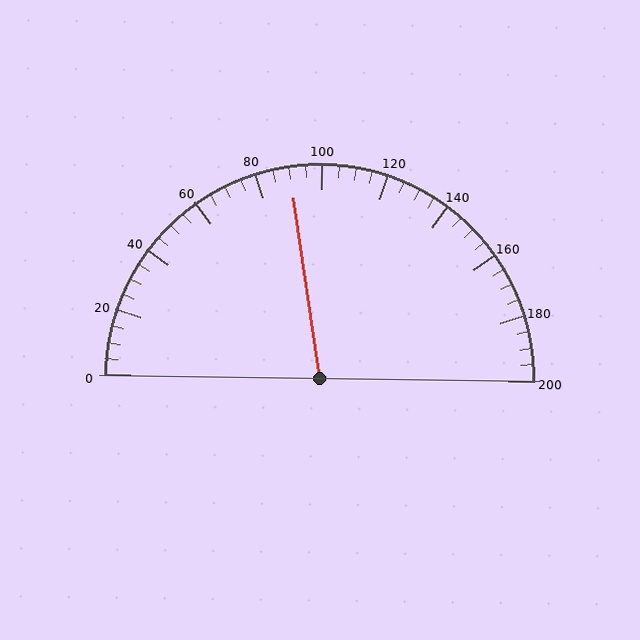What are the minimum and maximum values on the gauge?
The gauge ranges from 0 to 200.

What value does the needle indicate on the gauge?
The needle indicates approximately 90.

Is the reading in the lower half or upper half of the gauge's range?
The reading is in the lower half of the range (0 to 200).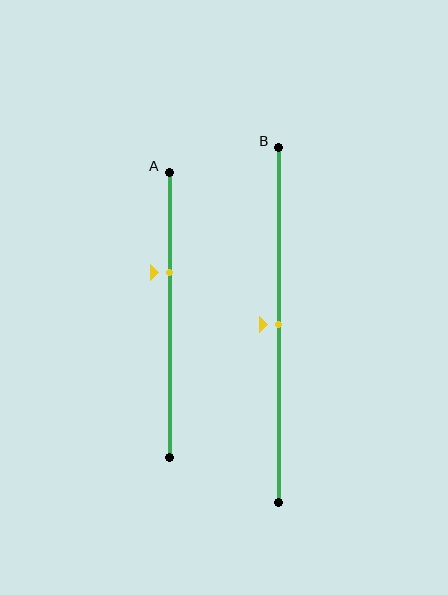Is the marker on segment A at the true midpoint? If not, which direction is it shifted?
No, the marker on segment A is shifted upward by about 15% of the segment length.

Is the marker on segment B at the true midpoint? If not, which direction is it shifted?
Yes, the marker on segment B is at the true midpoint.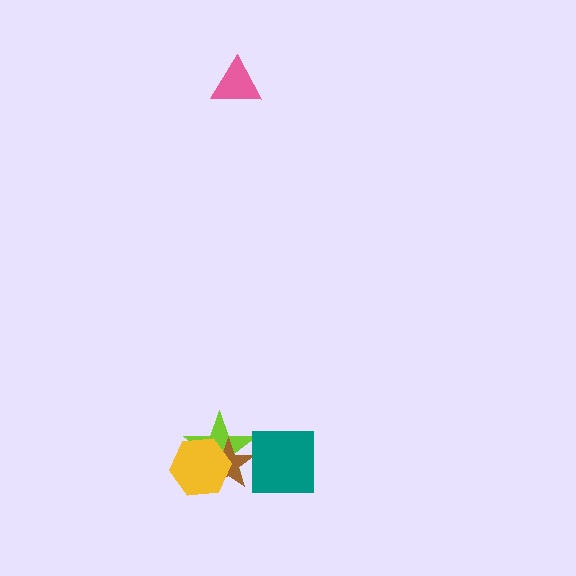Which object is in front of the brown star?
The yellow hexagon is in front of the brown star.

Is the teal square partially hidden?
No, no other shape covers it.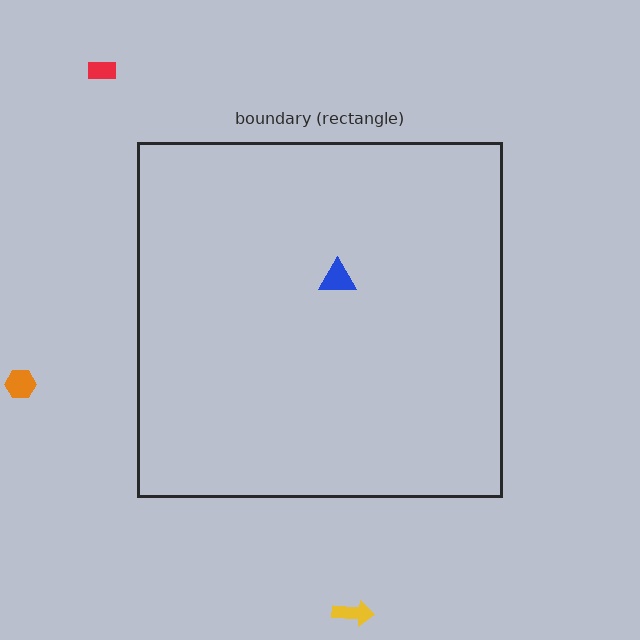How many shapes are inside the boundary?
1 inside, 3 outside.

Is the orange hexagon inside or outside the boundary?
Outside.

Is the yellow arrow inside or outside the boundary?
Outside.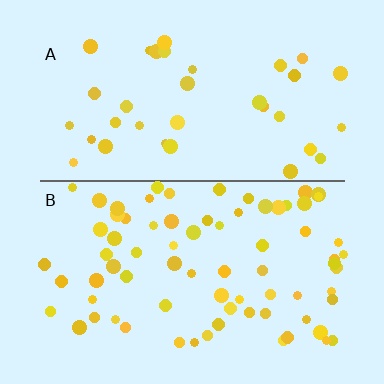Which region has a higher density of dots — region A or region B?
B (the bottom).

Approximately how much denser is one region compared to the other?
Approximately 2.1× — region B over region A.